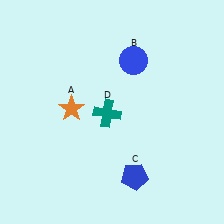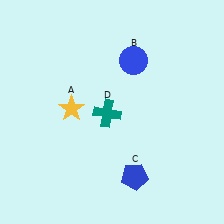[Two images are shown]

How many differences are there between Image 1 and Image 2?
There is 1 difference between the two images.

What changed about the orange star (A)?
In Image 1, A is orange. In Image 2, it changed to yellow.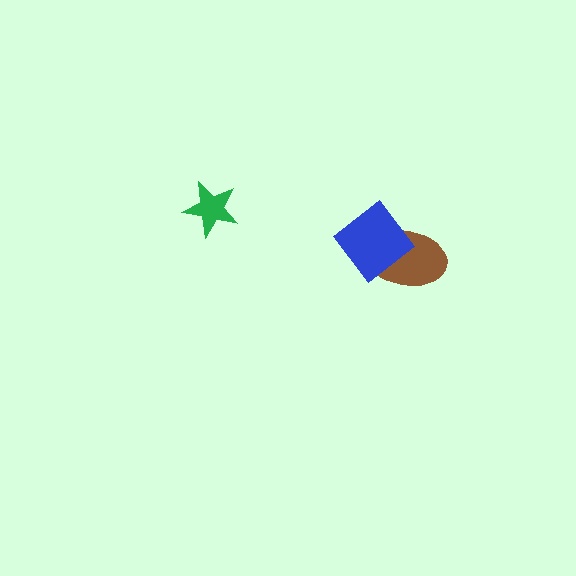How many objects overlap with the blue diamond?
1 object overlaps with the blue diamond.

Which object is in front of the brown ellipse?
The blue diamond is in front of the brown ellipse.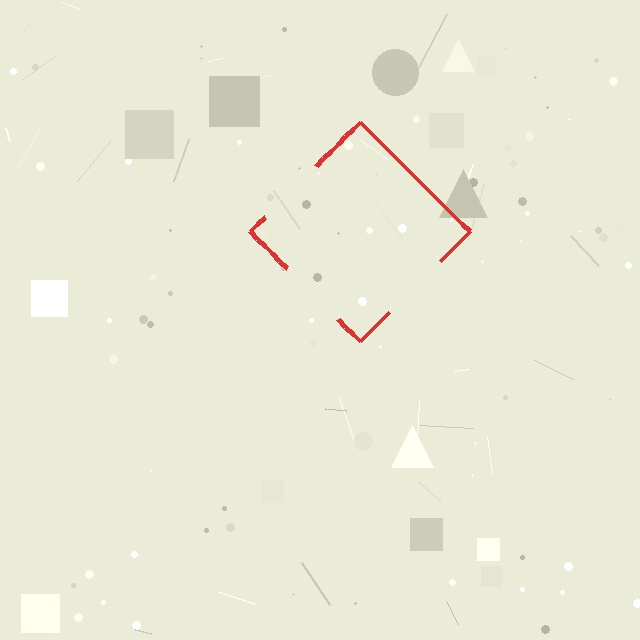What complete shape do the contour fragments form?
The contour fragments form a diamond.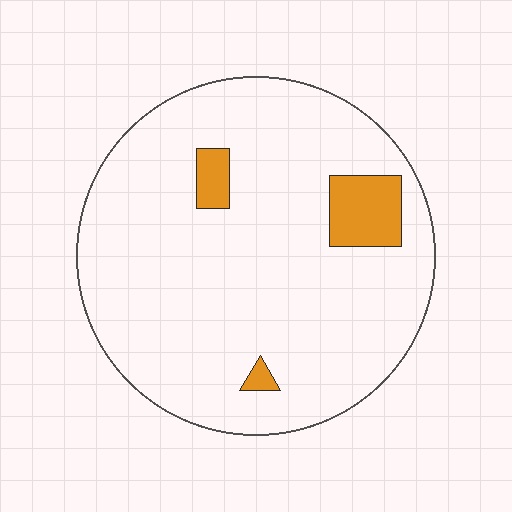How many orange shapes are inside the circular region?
3.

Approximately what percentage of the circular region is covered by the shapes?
Approximately 10%.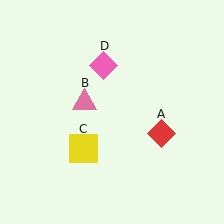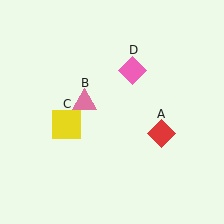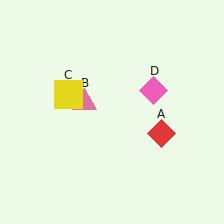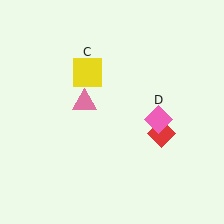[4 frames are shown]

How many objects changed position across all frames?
2 objects changed position: yellow square (object C), pink diamond (object D).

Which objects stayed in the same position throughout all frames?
Red diamond (object A) and pink triangle (object B) remained stationary.